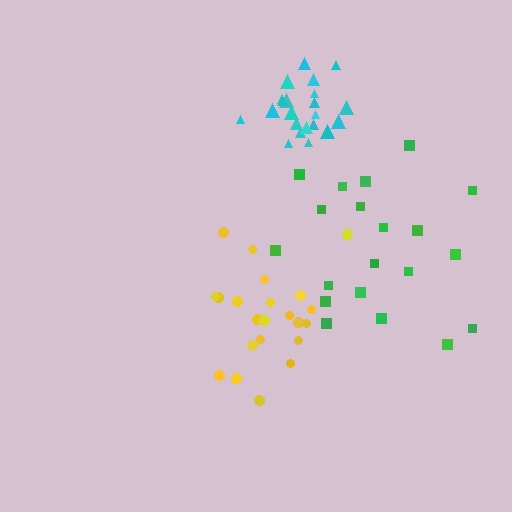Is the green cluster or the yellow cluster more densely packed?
Yellow.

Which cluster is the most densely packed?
Cyan.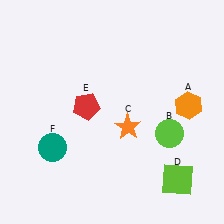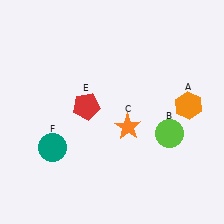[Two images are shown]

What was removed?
The lime square (D) was removed in Image 2.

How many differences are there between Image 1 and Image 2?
There is 1 difference between the two images.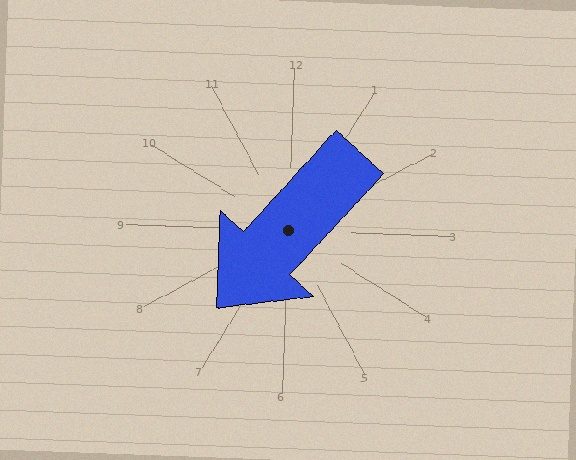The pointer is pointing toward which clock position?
Roughly 7 o'clock.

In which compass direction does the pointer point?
Southwest.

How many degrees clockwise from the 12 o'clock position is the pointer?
Approximately 221 degrees.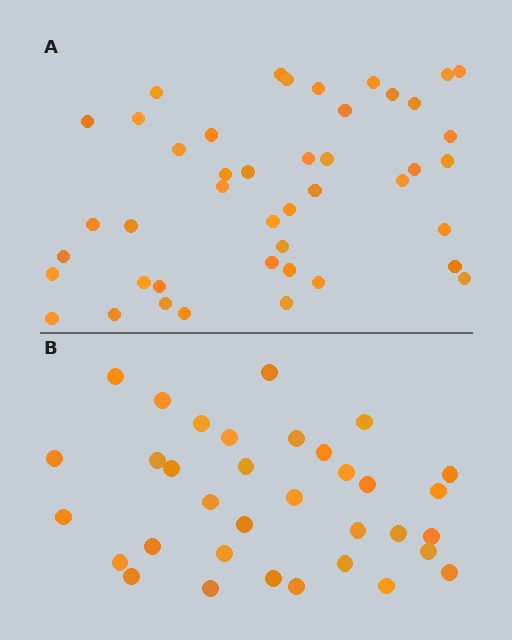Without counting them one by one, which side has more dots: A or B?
Region A (the top region) has more dots.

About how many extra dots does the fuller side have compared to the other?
Region A has roughly 10 or so more dots than region B.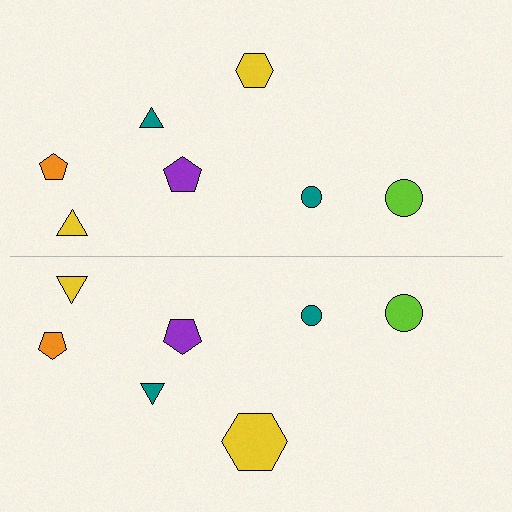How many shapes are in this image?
There are 14 shapes in this image.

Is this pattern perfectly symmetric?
No, the pattern is not perfectly symmetric. The yellow hexagon on the bottom side has a different size than its mirror counterpart.